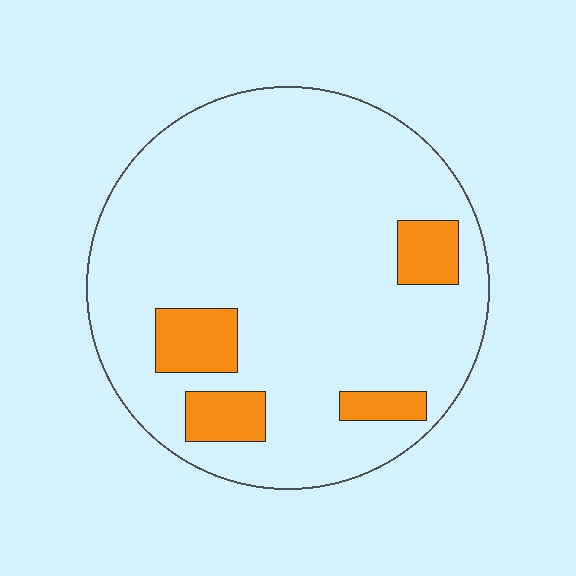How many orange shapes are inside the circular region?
4.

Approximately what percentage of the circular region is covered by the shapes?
Approximately 15%.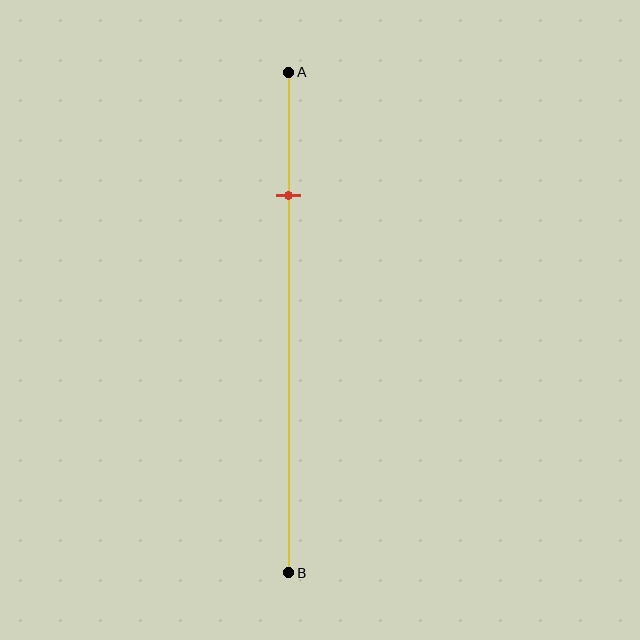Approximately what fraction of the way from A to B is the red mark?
The red mark is approximately 25% of the way from A to B.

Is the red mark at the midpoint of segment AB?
No, the mark is at about 25% from A, not at the 50% midpoint.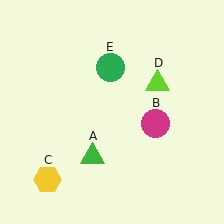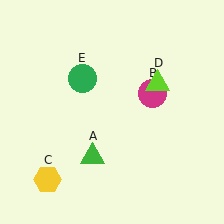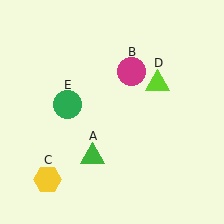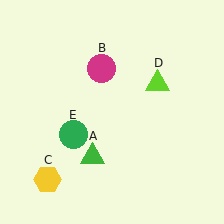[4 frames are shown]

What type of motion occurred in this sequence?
The magenta circle (object B), green circle (object E) rotated counterclockwise around the center of the scene.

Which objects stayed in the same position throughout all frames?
Green triangle (object A) and yellow hexagon (object C) and lime triangle (object D) remained stationary.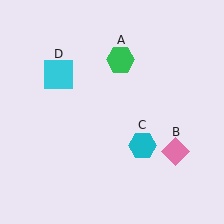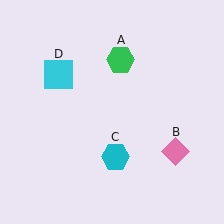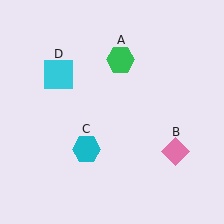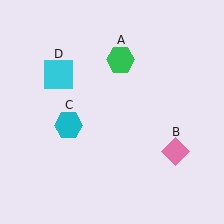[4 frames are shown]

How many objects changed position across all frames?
1 object changed position: cyan hexagon (object C).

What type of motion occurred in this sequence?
The cyan hexagon (object C) rotated clockwise around the center of the scene.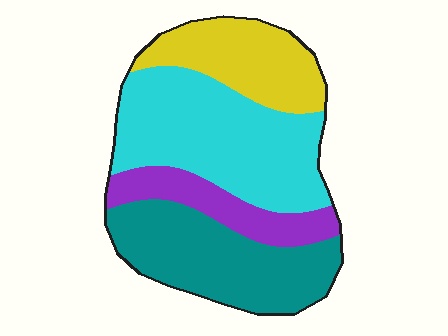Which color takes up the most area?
Cyan, at roughly 35%.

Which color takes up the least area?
Purple, at roughly 15%.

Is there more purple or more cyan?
Cyan.